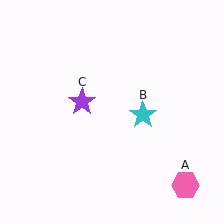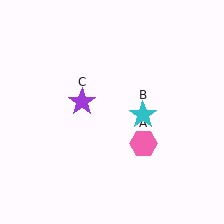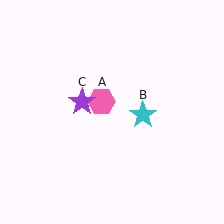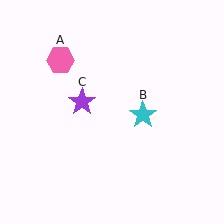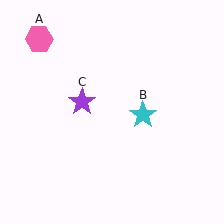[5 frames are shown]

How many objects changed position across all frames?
1 object changed position: pink hexagon (object A).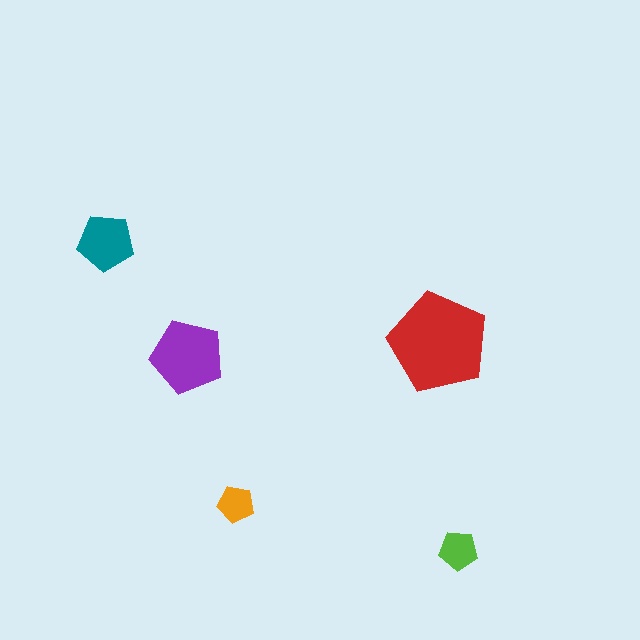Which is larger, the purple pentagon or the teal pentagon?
The purple one.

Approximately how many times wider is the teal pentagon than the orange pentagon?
About 1.5 times wider.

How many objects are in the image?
There are 5 objects in the image.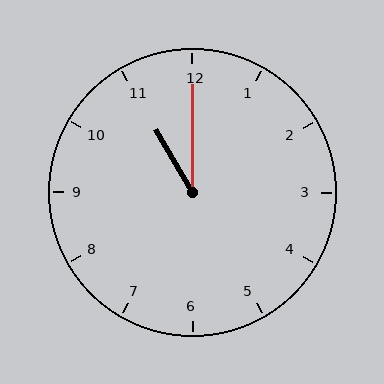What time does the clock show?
11:00.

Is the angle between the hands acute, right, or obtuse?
It is acute.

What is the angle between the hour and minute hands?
Approximately 30 degrees.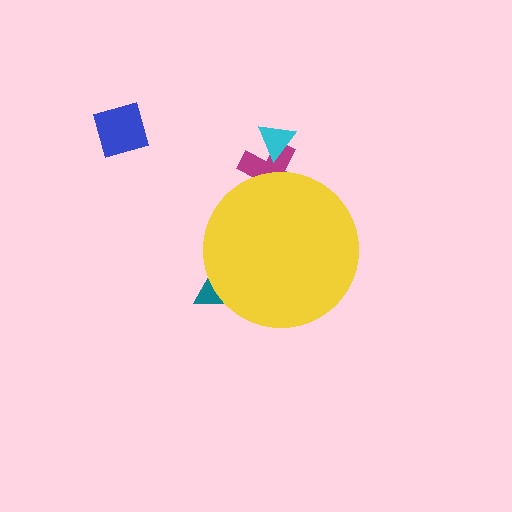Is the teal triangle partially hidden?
Yes, the teal triangle is partially hidden behind the yellow circle.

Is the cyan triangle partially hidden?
No, the cyan triangle is fully visible.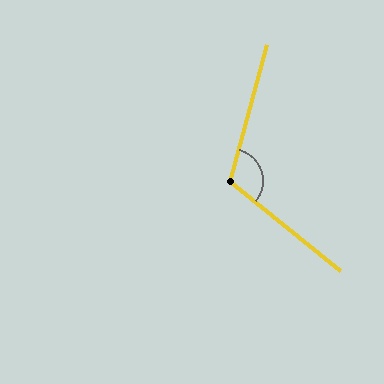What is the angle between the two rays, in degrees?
Approximately 114 degrees.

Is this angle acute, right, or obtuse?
It is obtuse.